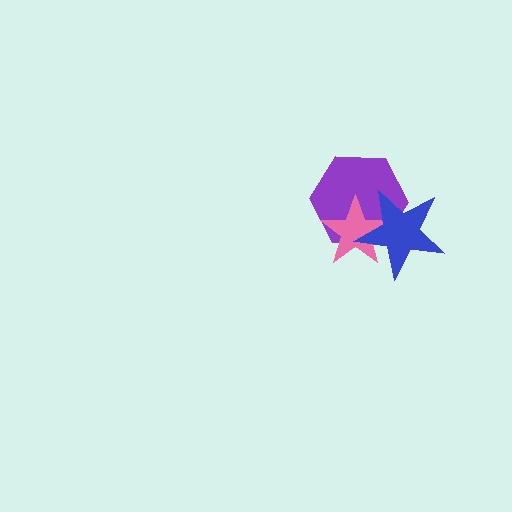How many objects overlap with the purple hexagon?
2 objects overlap with the purple hexagon.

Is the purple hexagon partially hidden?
Yes, it is partially covered by another shape.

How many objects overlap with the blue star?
2 objects overlap with the blue star.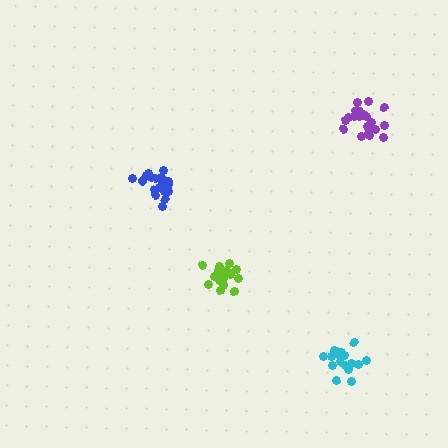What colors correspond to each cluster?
The clusters are colored: blue, cyan, purple, lime.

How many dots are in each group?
Group 1: 19 dots, Group 2: 18 dots, Group 3: 20 dots, Group 4: 20 dots (77 total).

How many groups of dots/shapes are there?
There are 4 groups.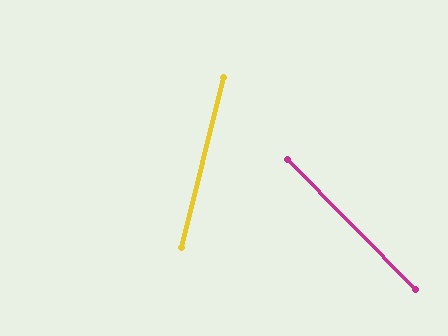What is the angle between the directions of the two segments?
Approximately 59 degrees.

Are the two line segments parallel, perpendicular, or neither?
Neither parallel nor perpendicular — they differ by about 59°.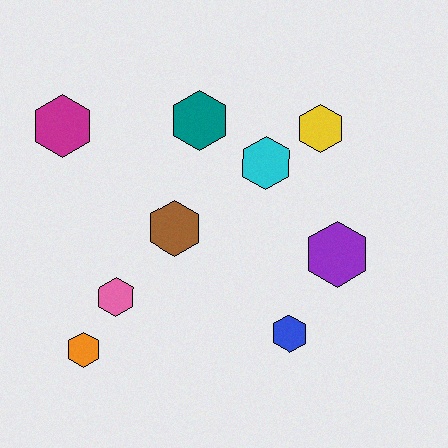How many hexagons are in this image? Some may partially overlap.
There are 9 hexagons.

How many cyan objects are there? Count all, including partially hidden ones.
There is 1 cyan object.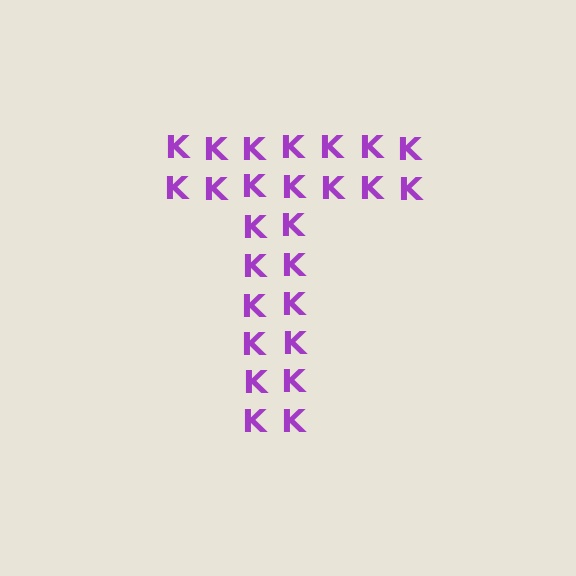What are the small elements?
The small elements are letter K's.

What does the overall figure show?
The overall figure shows the letter T.